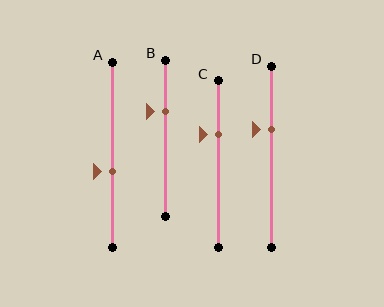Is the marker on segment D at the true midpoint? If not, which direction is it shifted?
No, the marker on segment D is shifted upward by about 15% of the segment length.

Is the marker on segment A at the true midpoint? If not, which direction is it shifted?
No, the marker on segment A is shifted downward by about 9% of the segment length.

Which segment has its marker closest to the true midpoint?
Segment A has its marker closest to the true midpoint.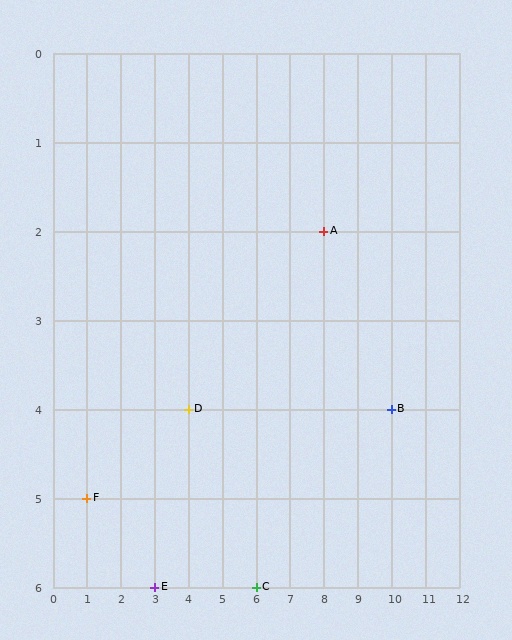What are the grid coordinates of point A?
Point A is at grid coordinates (8, 2).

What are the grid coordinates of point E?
Point E is at grid coordinates (3, 6).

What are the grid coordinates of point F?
Point F is at grid coordinates (1, 5).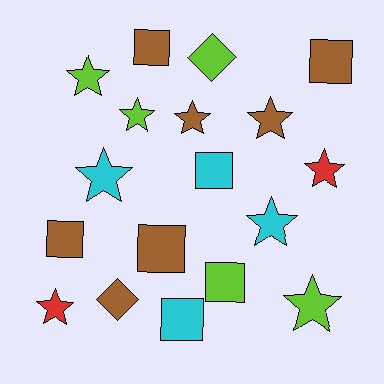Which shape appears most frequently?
Star, with 9 objects.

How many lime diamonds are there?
There is 1 lime diamond.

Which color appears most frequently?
Brown, with 7 objects.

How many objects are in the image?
There are 18 objects.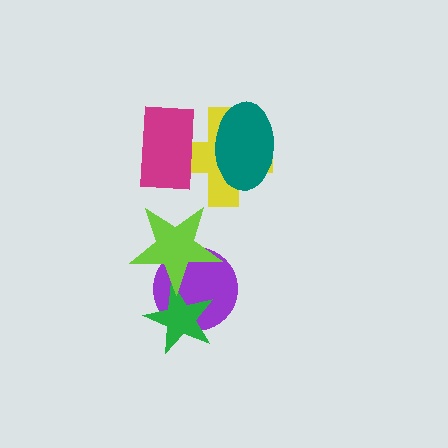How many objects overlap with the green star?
2 objects overlap with the green star.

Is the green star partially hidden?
Yes, it is partially covered by another shape.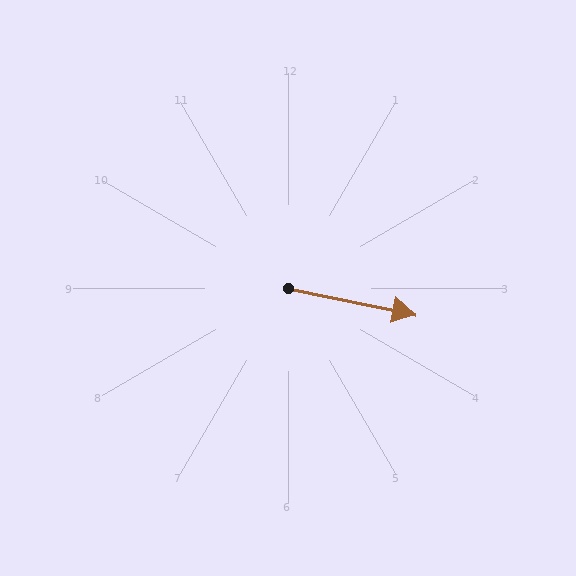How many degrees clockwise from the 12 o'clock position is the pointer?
Approximately 102 degrees.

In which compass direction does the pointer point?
East.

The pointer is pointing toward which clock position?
Roughly 3 o'clock.